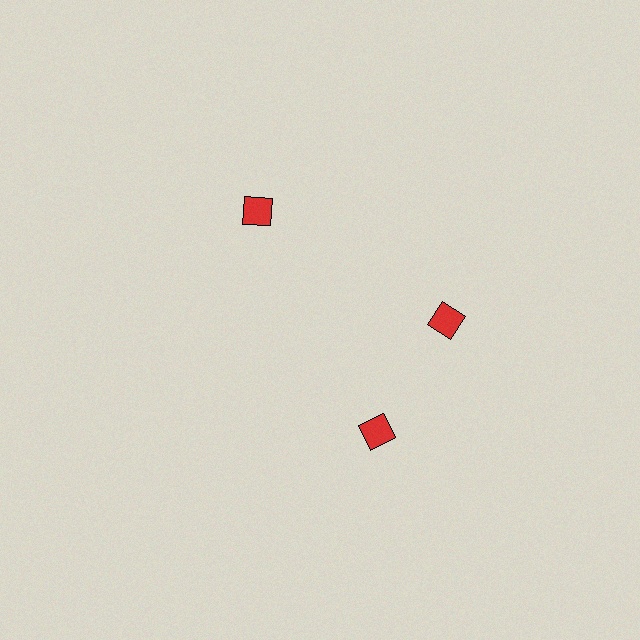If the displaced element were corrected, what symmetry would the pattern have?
It would have 3-fold rotational symmetry — the pattern would map onto itself every 120 degrees.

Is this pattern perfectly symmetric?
No. The 3 red diamonds are arranged in a ring, but one element near the 7 o'clock position is rotated out of alignment along the ring, breaking the 3-fold rotational symmetry.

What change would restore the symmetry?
The symmetry would be restored by rotating it back into even spacing with its neighbors so that all 3 diamonds sit at equal angles and equal distance from the center.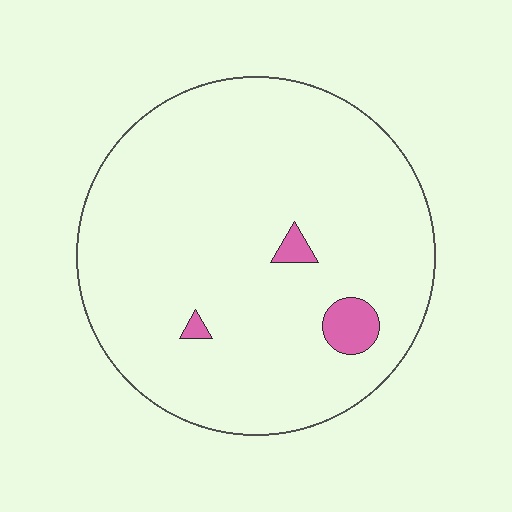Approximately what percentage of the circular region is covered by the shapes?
Approximately 5%.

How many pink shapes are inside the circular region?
3.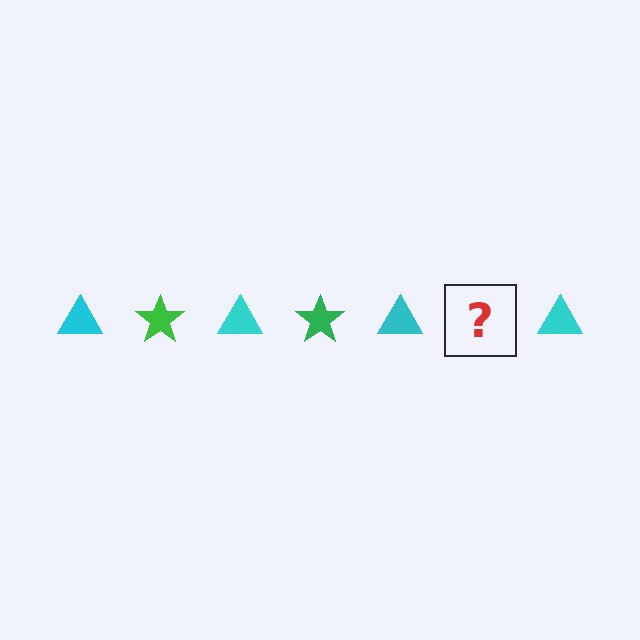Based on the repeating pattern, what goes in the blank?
The blank should be a green star.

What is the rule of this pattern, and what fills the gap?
The rule is that the pattern alternates between cyan triangle and green star. The gap should be filled with a green star.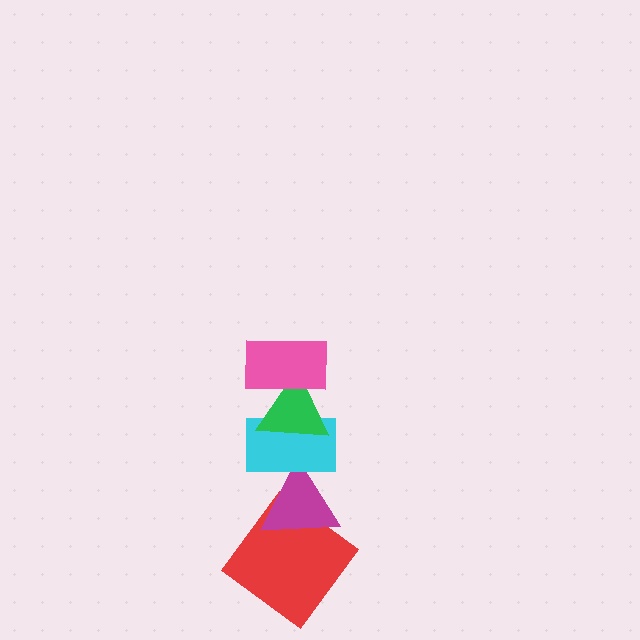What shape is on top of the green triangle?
The pink rectangle is on top of the green triangle.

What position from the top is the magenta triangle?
The magenta triangle is 4th from the top.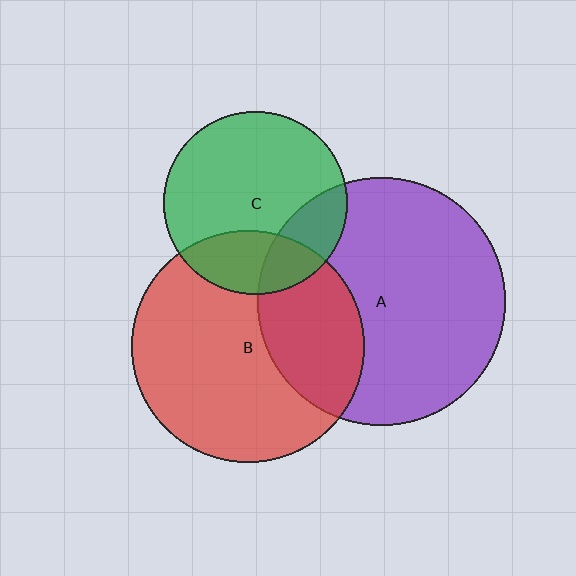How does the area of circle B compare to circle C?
Approximately 1.6 times.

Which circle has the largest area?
Circle A (purple).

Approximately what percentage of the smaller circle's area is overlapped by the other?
Approximately 25%.